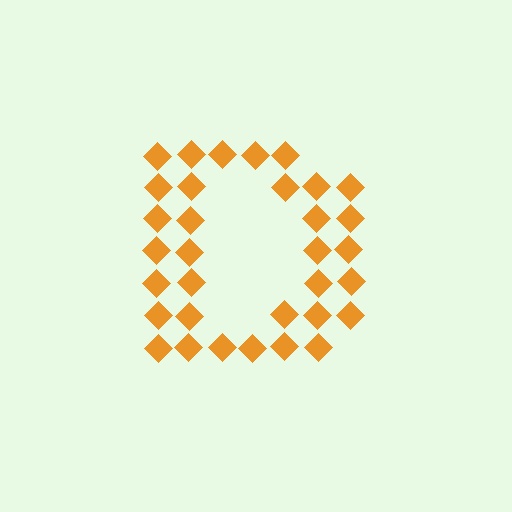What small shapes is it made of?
It is made of small diamonds.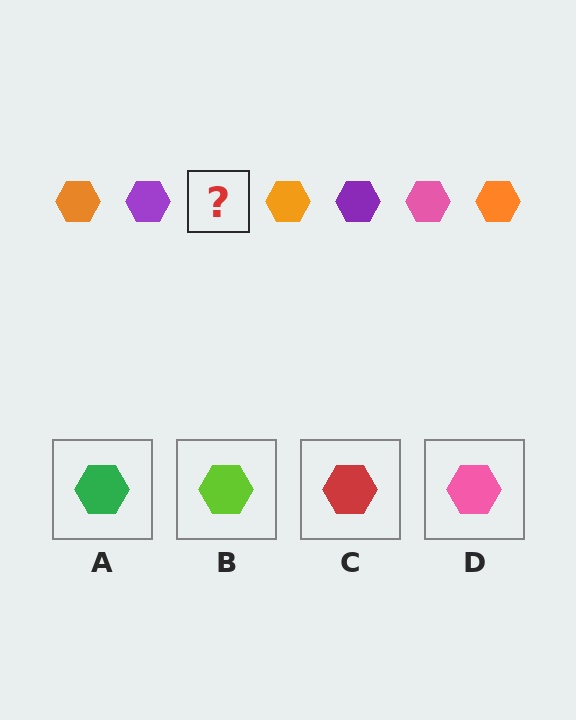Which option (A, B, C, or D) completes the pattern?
D.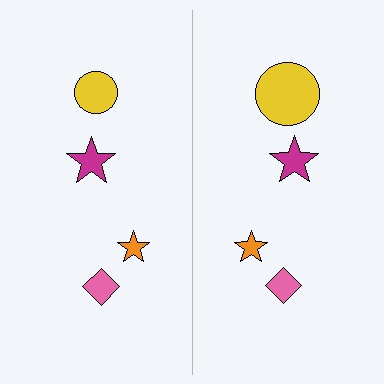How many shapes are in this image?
There are 8 shapes in this image.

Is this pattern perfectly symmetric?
No, the pattern is not perfectly symmetric. The yellow circle on the right side has a different size than its mirror counterpart.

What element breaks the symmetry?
The yellow circle on the right side has a different size than its mirror counterpart.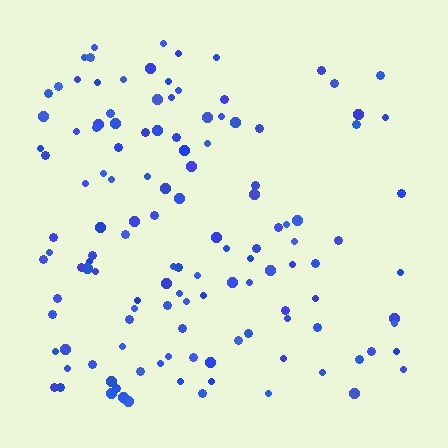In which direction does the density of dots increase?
From right to left, with the left side densest.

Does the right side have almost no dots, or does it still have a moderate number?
Still a moderate number, just noticeably fewer than the left.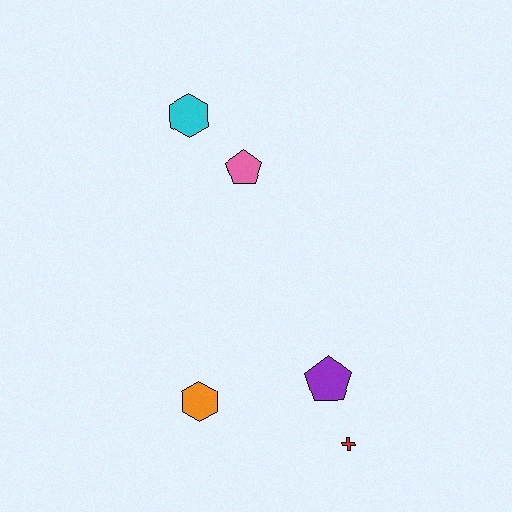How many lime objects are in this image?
There are no lime objects.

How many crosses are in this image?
There is 1 cross.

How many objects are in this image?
There are 5 objects.